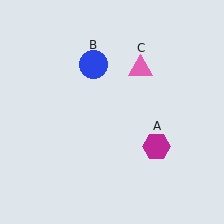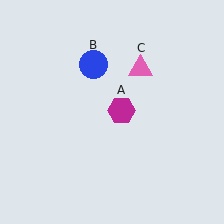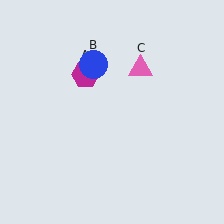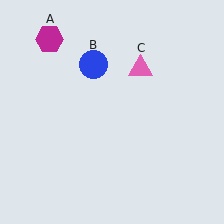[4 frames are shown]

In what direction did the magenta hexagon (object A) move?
The magenta hexagon (object A) moved up and to the left.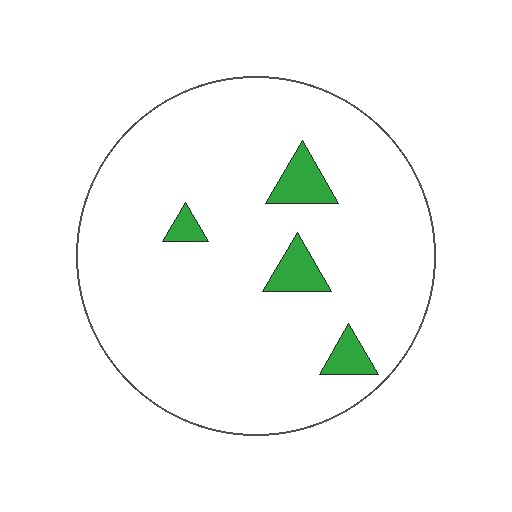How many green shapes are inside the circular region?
4.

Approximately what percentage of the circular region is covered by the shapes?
Approximately 5%.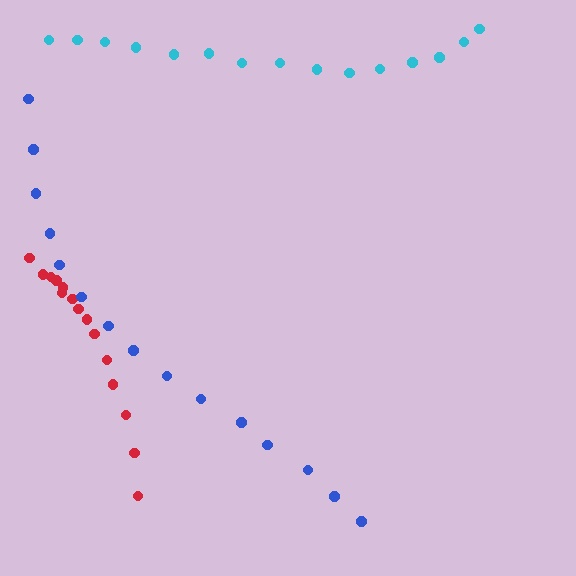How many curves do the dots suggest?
There are 3 distinct paths.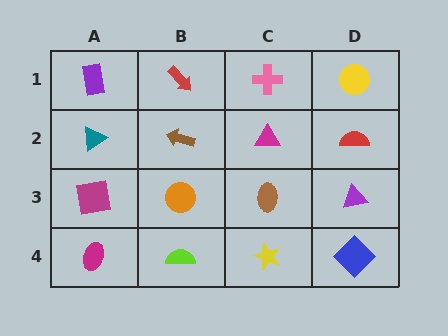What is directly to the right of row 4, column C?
A blue diamond.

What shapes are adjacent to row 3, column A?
A teal triangle (row 2, column A), a magenta ellipse (row 4, column A), an orange circle (row 3, column B).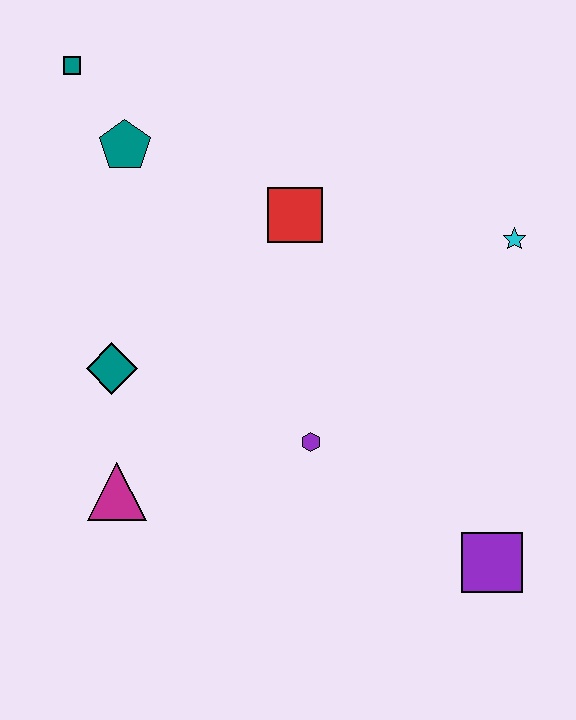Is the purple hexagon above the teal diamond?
No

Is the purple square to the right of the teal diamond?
Yes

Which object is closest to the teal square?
The teal pentagon is closest to the teal square.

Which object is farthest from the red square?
The purple square is farthest from the red square.